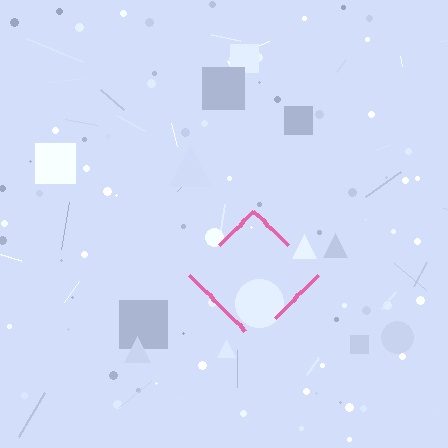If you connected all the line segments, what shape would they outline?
They would outline a diamond.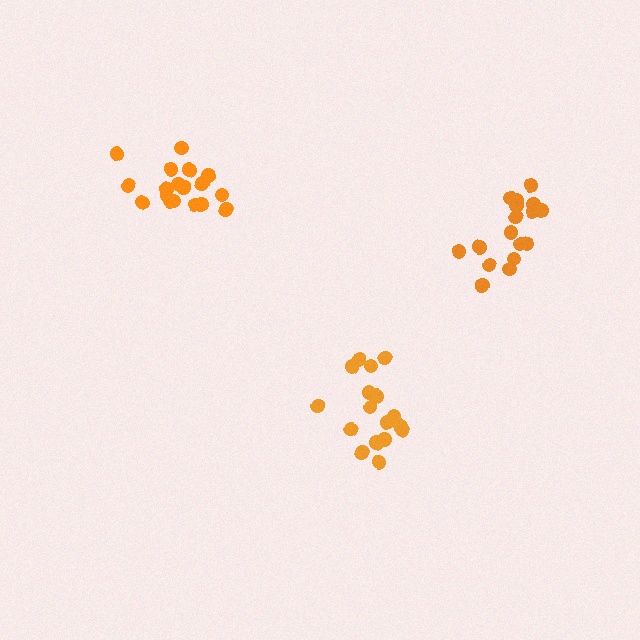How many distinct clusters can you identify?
There are 3 distinct clusters.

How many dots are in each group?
Group 1: 18 dots, Group 2: 17 dots, Group 3: 17 dots (52 total).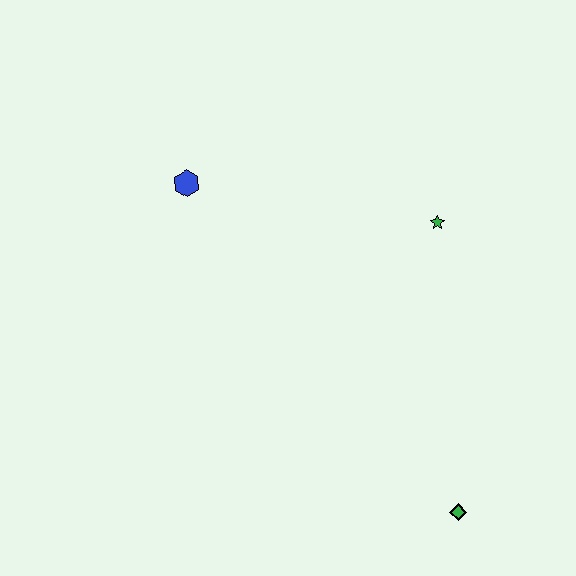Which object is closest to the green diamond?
The green star is closest to the green diamond.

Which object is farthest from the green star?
The green diamond is farthest from the green star.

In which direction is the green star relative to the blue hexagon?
The green star is to the right of the blue hexagon.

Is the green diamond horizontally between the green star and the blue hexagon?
No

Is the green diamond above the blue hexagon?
No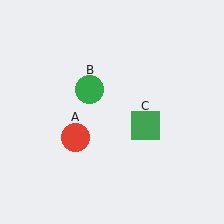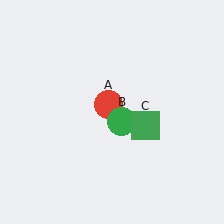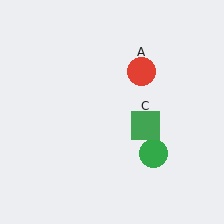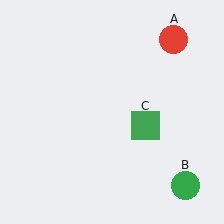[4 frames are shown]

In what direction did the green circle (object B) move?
The green circle (object B) moved down and to the right.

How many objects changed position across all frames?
2 objects changed position: red circle (object A), green circle (object B).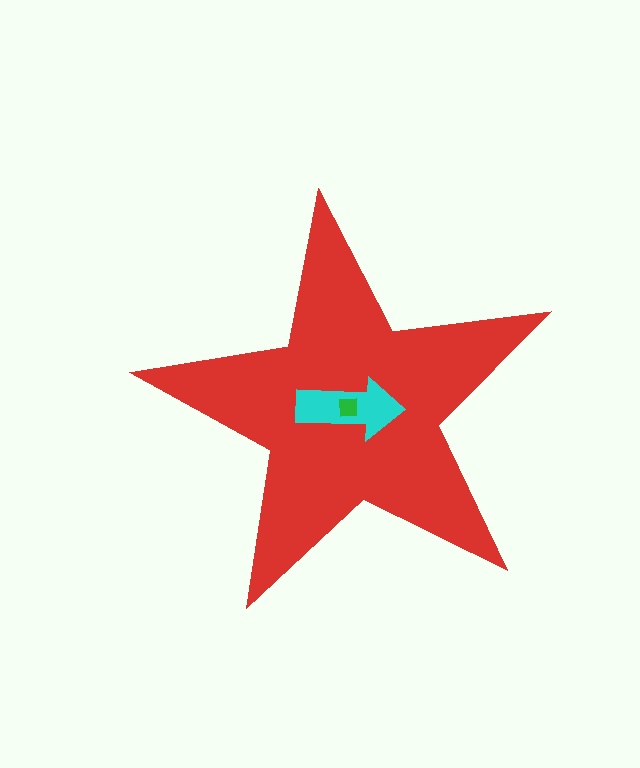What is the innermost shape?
The green square.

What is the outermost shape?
The red star.